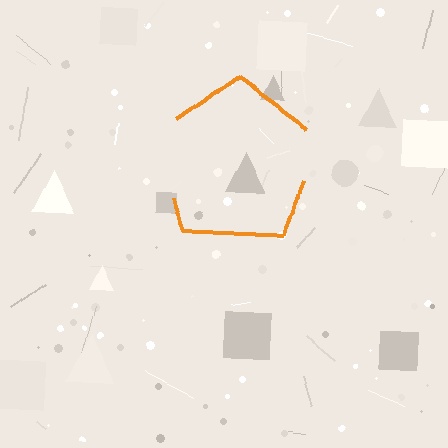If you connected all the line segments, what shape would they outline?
They would outline a pentagon.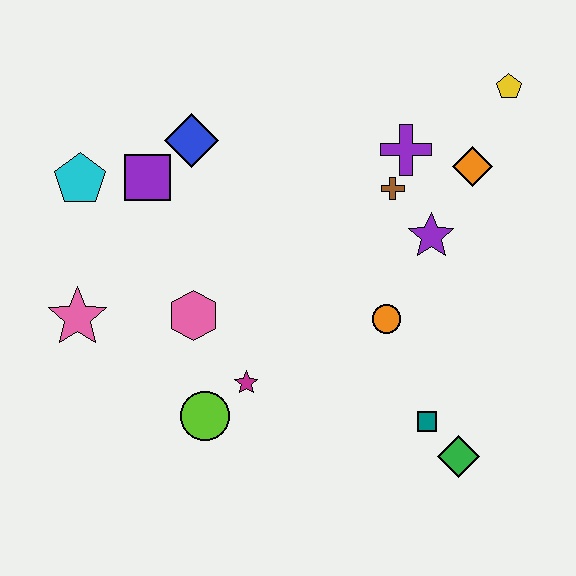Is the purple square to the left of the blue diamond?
Yes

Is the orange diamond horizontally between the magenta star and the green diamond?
No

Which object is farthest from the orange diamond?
The pink star is farthest from the orange diamond.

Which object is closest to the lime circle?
The magenta star is closest to the lime circle.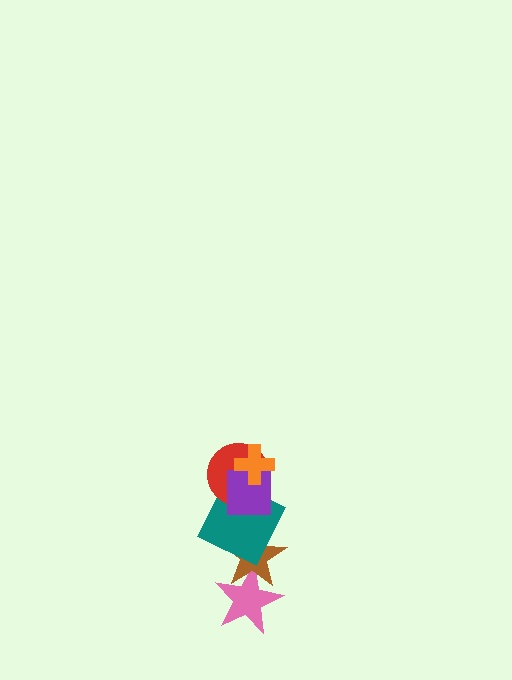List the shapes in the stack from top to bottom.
From top to bottom: the orange cross, the purple square, the red circle, the teal square, the brown star, the pink star.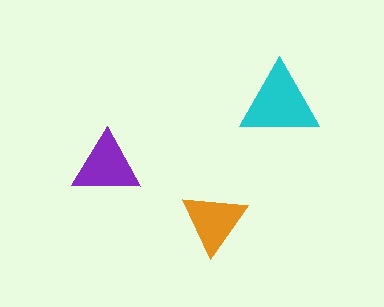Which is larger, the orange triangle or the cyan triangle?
The cyan one.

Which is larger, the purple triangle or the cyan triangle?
The cyan one.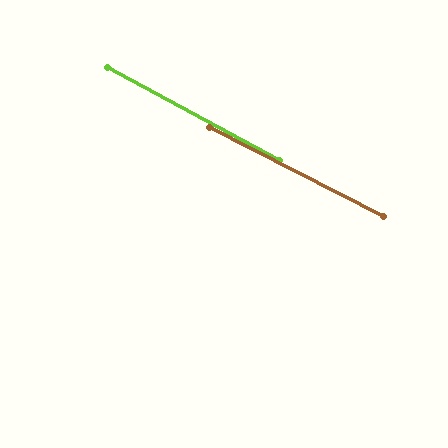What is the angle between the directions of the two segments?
Approximately 1 degree.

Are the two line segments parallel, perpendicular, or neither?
Parallel — their directions differ by only 1.0°.